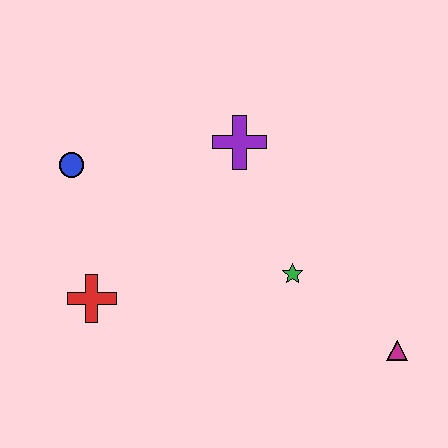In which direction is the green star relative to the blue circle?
The green star is to the right of the blue circle.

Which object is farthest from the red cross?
The magenta triangle is farthest from the red cross.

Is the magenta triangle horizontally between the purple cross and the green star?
No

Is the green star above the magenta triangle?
Yes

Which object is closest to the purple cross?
The green star is closest to the purple cross.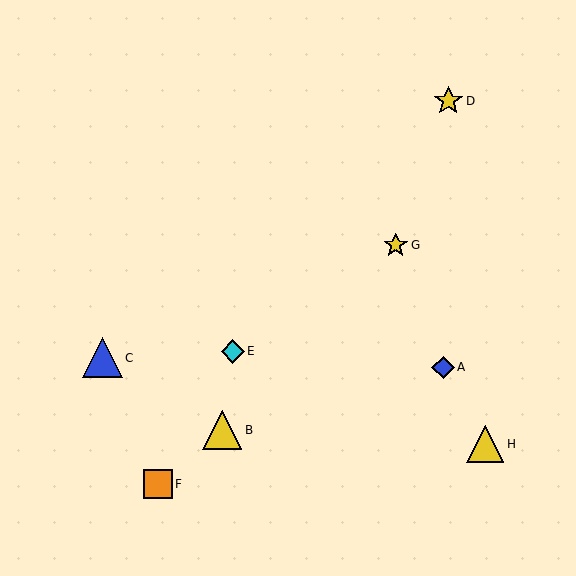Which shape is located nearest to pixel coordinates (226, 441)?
The yellow triangle (labeled B) at (222, 430) is nearest to that location.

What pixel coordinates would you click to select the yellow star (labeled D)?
Click at (448, 101) to select the yellow star D.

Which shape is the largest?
The blue triangle (labeled C) is the largest.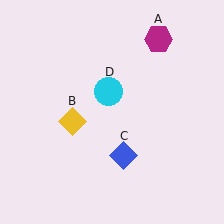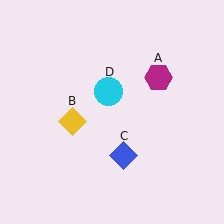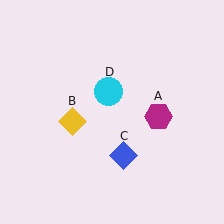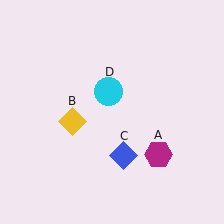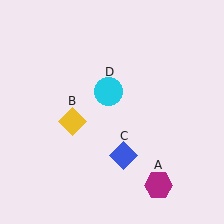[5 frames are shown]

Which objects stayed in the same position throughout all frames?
Yellow diamond (object B) and blue diamond (object C) and cyan circle (object D) remained stationary.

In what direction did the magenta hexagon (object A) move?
The magenta hexagon (object A) moved down.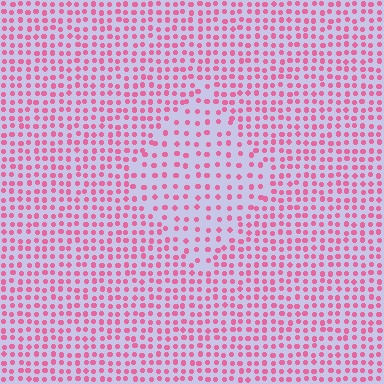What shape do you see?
I see a diamond.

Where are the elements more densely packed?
The elements are more densely packed outside the diamond boundary.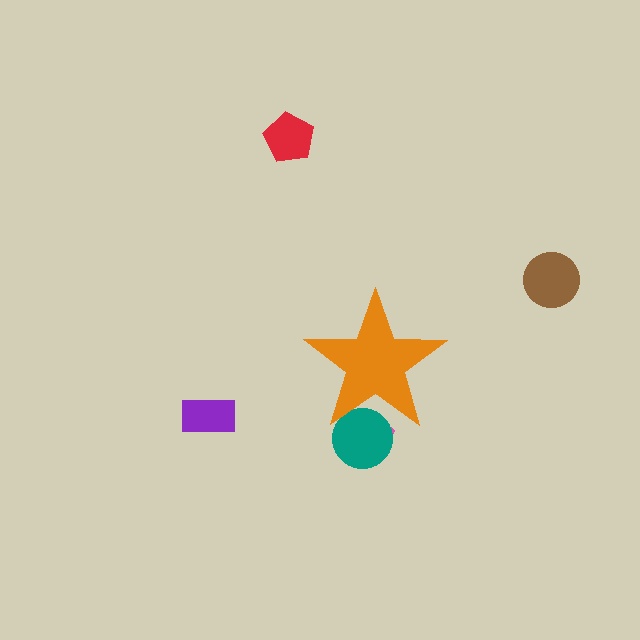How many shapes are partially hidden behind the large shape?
2 shapes are partially hidden.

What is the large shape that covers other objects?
An orange star.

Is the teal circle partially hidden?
Yes, the teal circle is partially hidden behind the orange star.